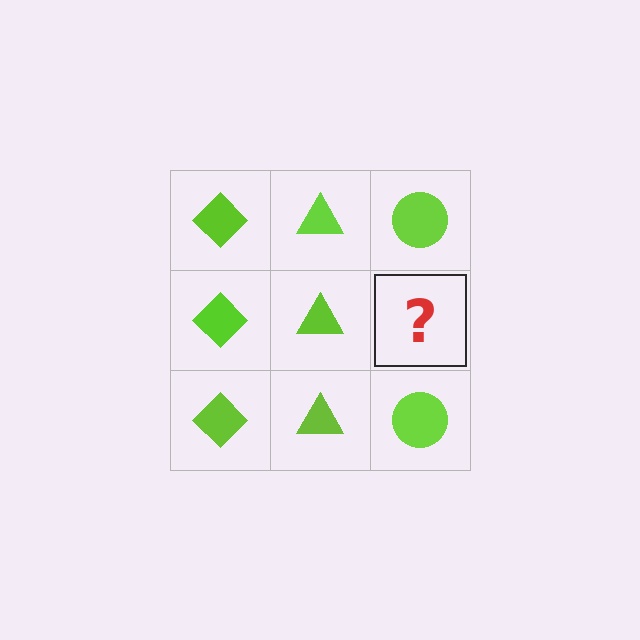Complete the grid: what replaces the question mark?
The question mark should be replaced with a lime circle.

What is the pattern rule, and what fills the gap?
The rule is that each column has a consistent shape. The gap should be filled with a lime circle.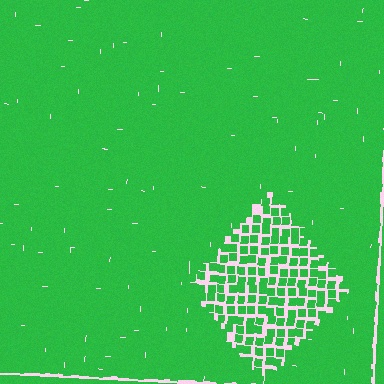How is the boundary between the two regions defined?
The boundary is defined by a change in element density (approximately 2.3x ratio). All elements are the same color, size, and shape.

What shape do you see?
I see a diamond.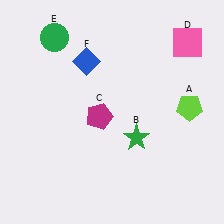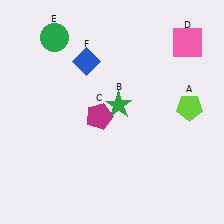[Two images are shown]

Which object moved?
The green star (B) moved up.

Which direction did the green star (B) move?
The green star (B) moved up.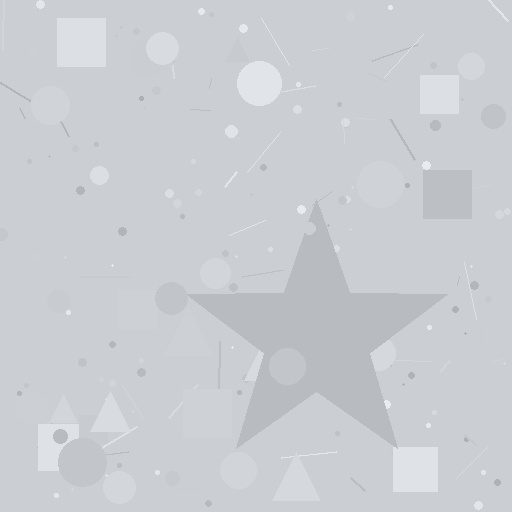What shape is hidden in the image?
A star is hidden in the image.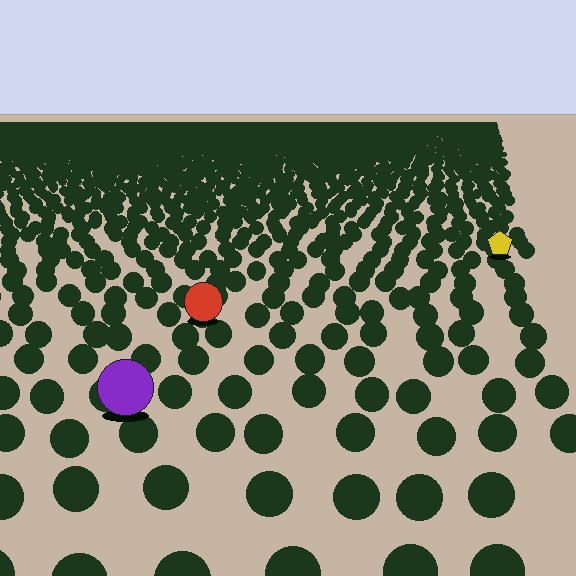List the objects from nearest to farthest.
From nearest to farthest: the purple circle, the red circle, the yellow pentagon.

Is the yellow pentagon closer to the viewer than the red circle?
No. The red circle is closer — you can tell from the texture gradient: the ground texture is coarser near it.